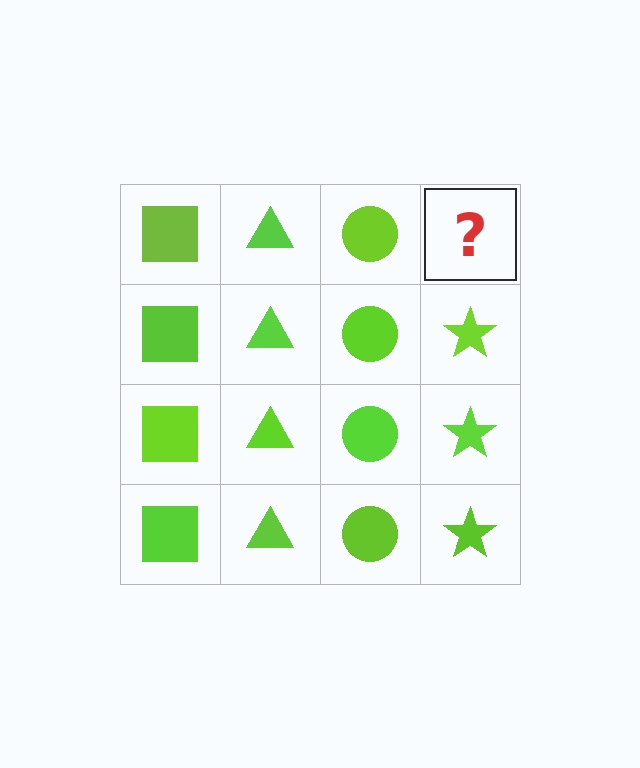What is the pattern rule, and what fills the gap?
The rule is that each column has a consistent shape. The gap should be filled with a lime star.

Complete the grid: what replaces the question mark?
The question mark should be replaced with a lime star.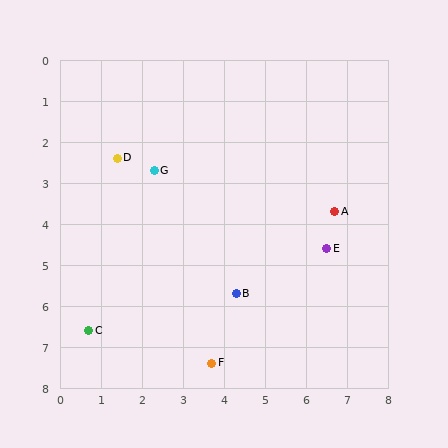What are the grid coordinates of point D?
Point D is at approximately (1.4, 2.4).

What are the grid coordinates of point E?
Point E is at approximately (6.5, 4.6).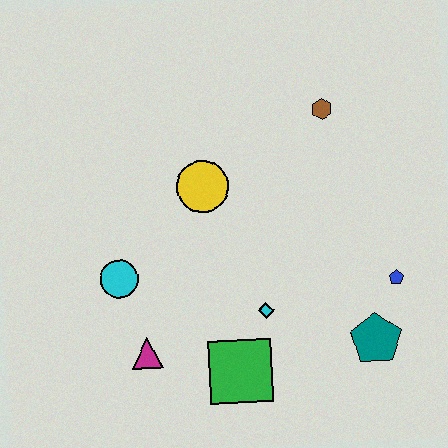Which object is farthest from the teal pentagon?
The cyan circle is farthest from the teal pentagon.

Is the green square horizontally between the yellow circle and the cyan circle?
No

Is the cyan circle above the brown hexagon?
No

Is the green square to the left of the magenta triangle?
No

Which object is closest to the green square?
The cyan diamond is closest to the green square.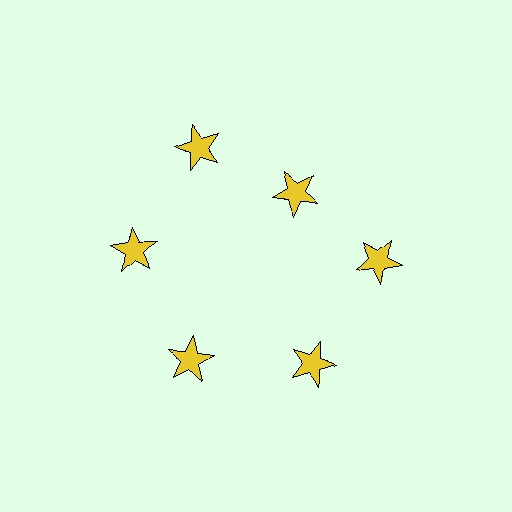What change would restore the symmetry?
The symmetry would be restored by moving it outward, back onto the ring so that all 6 stars sit at equal angles and equal distance from the center.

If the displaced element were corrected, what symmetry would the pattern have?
It would have 6-fold rotational symmetry — the pattern would map onto itself every 60 degrees.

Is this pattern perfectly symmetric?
No. The 6 yellow stars are arranged in a ring, but one element near the 1 o'clock position is pulled inward toward the center, breaking the 6-fold rotational symmetry.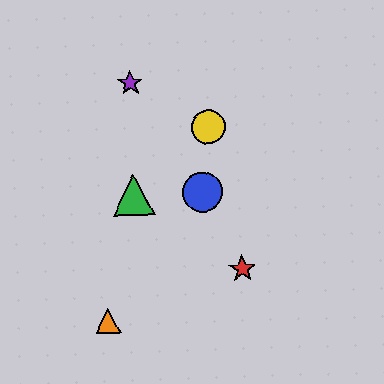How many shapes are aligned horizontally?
2 shapes (the blue circle, the green triangle) are aligned horizontally.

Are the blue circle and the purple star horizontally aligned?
No, the blue circle is at y≈193 and the purple star is at y≈83.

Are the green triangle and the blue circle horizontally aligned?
Yes, both are at y≈195.